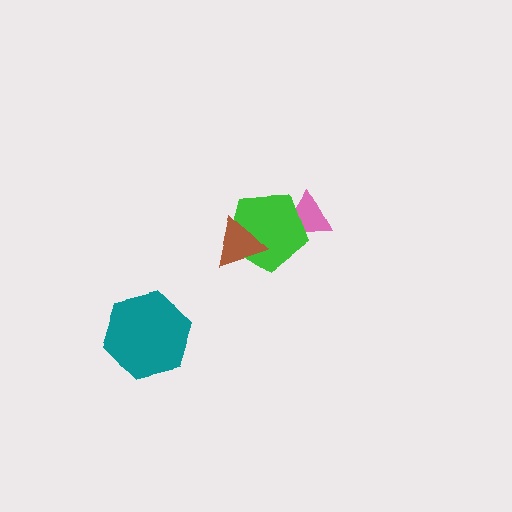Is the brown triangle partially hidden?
No, no other shape covers it.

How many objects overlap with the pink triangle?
1 object overlaps with the pink triangle.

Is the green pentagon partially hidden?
Yes, it is partially covered by another shape.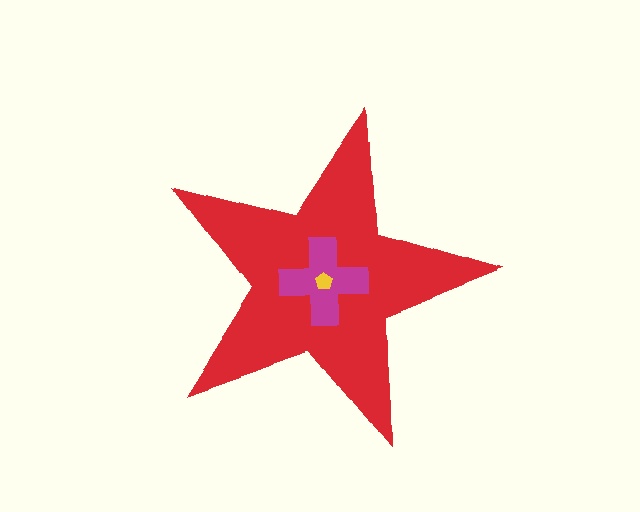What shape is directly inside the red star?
The magenta cross.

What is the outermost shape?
The red star.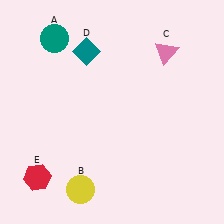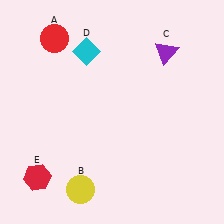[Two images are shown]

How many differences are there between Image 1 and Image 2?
There are 3 differences between the two images.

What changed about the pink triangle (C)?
In Image 1, C is pink. In Image 2, it changed to purple.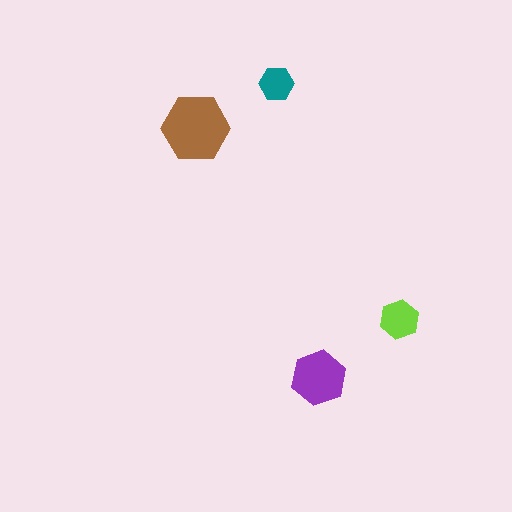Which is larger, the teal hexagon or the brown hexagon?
The brown one.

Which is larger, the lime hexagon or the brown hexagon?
The brown one.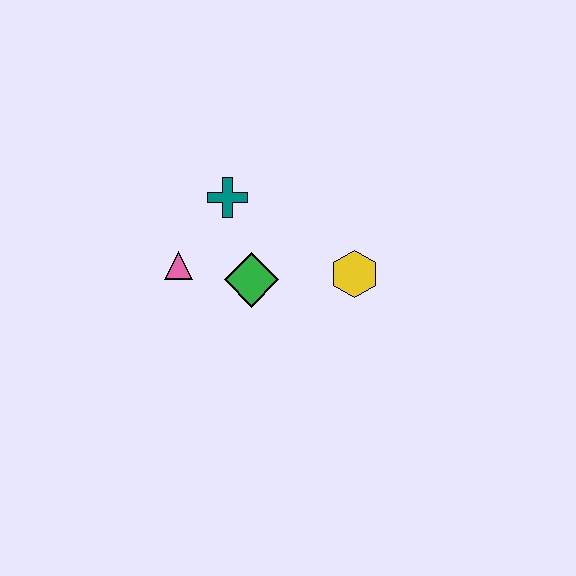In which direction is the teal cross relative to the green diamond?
The teal cross is above the green diamond.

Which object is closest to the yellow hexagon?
The green diamond is closest to the yellow hexagon.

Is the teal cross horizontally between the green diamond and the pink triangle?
Yes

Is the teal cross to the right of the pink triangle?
Yes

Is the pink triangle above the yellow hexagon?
Yes